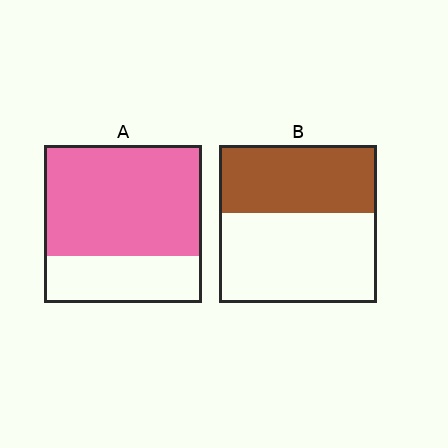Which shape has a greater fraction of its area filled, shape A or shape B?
Shape A.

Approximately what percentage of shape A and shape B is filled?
A is approximately 70% and B is approximately 45%.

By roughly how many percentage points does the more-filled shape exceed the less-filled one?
By roughly 25 percentage points (A over B).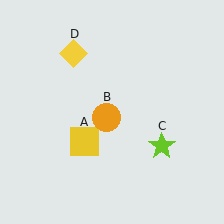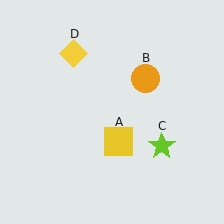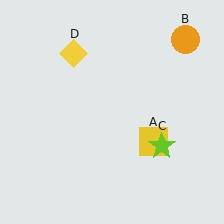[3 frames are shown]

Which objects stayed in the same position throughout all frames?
Lime star (object C) and yellow diamond (object D) remained stationary.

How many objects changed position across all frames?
2 objects changed position: yellow square (object A), orange circle (object B).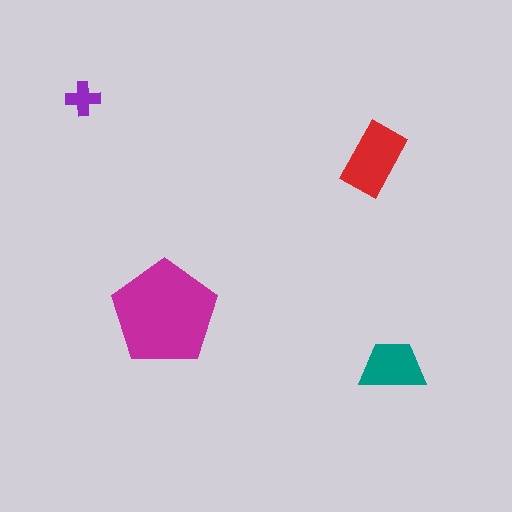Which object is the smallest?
The purple cross.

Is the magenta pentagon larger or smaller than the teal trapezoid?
Larger.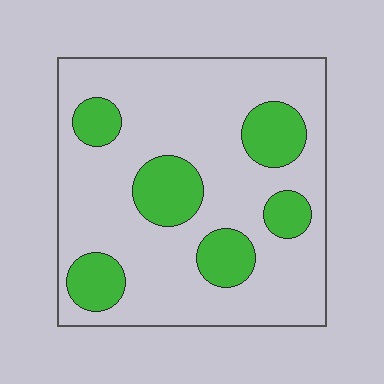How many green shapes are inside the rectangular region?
6.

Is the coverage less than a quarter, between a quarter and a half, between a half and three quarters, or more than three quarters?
Less than a quarter.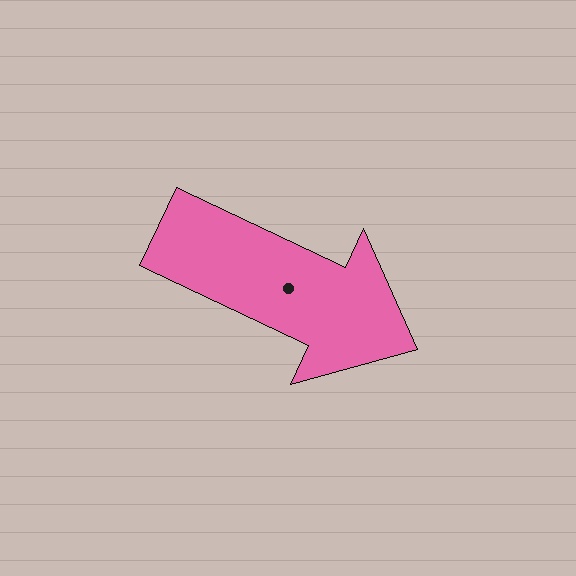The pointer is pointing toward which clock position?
Roughly 4 o'clock.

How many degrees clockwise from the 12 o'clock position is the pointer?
Approximately 115 degrees.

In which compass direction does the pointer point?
Southeast.